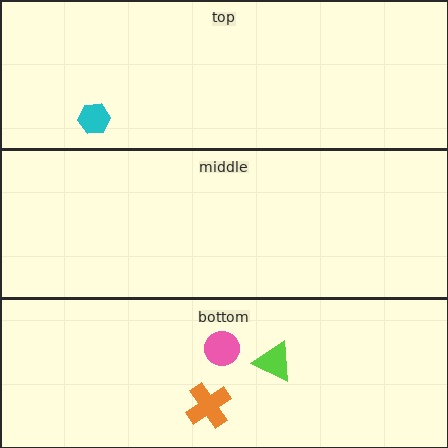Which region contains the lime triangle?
The bottom region.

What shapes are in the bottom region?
The pink circle, the orange cross, the lime triangle.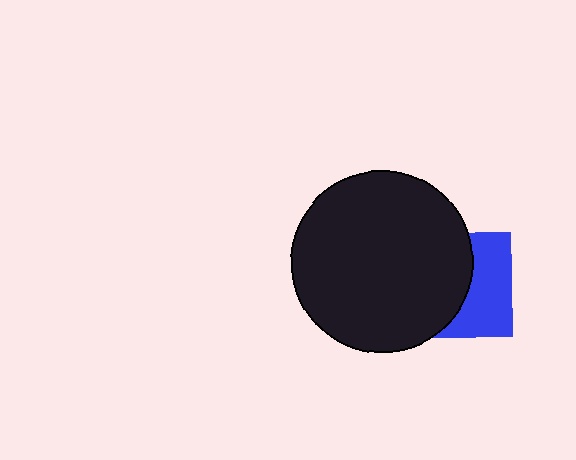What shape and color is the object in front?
The object in front is a black circle.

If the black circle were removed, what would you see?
You would see the complete blue square.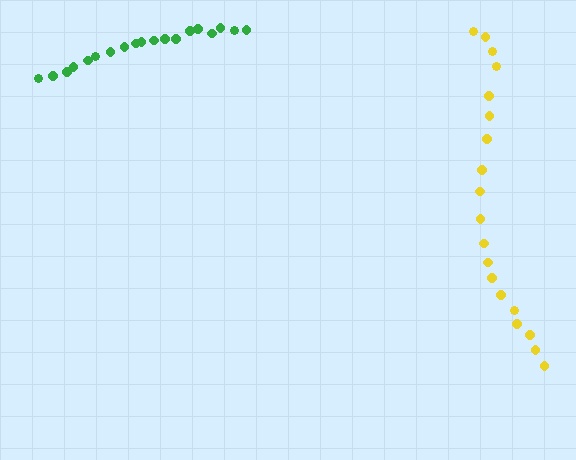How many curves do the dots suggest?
There are 2 distinct paths.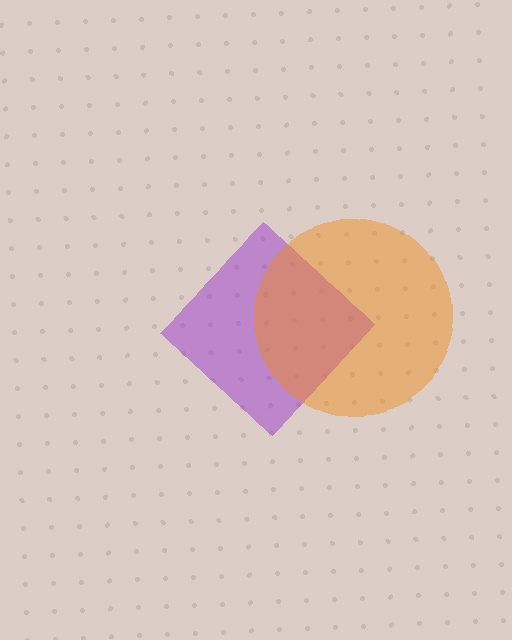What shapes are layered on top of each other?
The layered shapes are: a purple diamond, an orange circle.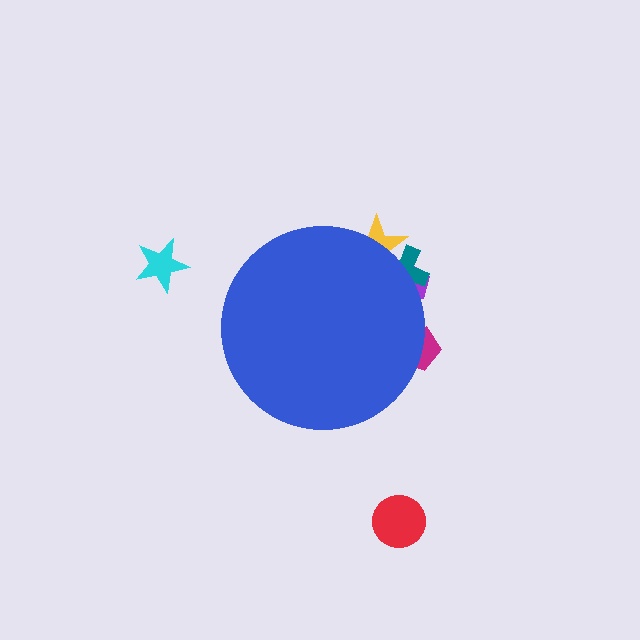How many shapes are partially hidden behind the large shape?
4 shapes are partially hidden.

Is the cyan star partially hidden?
No, the cyan star is fully visible.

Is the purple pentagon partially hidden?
Yes, the purple pentagon is partially hidden behind the blue circle.